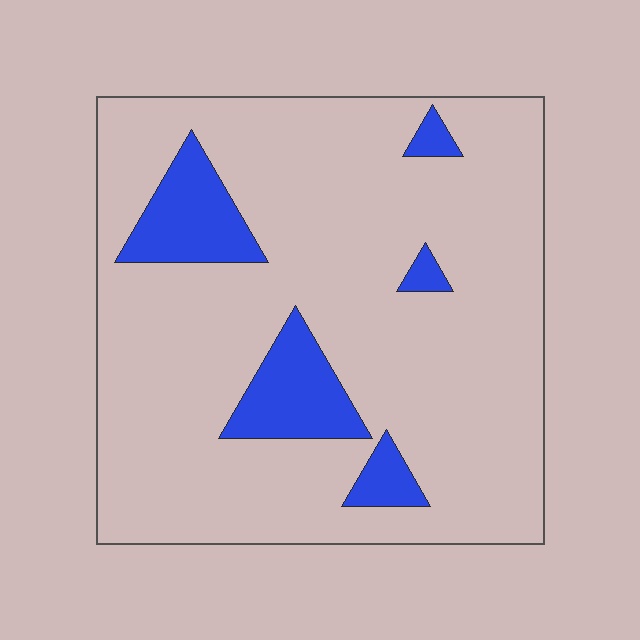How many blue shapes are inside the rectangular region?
5.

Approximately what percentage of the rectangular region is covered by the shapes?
Approximately 15%.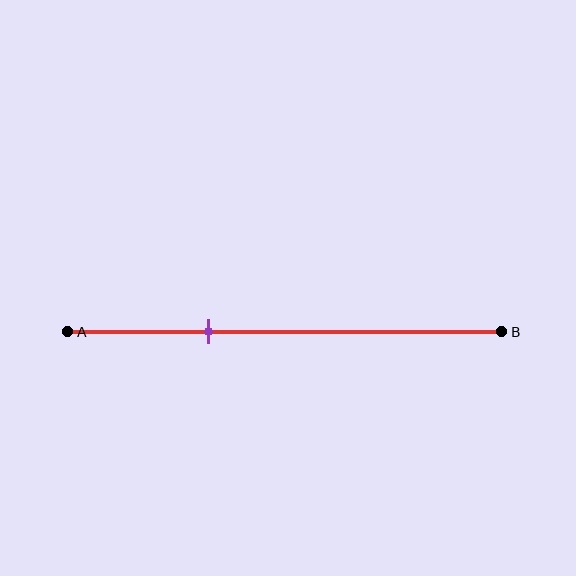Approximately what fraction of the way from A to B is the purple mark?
The purple mark is approximately 35% of the way from A to B.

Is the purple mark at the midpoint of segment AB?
No, the mark is at about 35% from A, not at the 50% midpoint.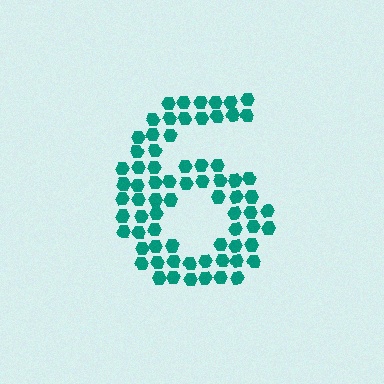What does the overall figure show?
The overall figure shows the digit 6.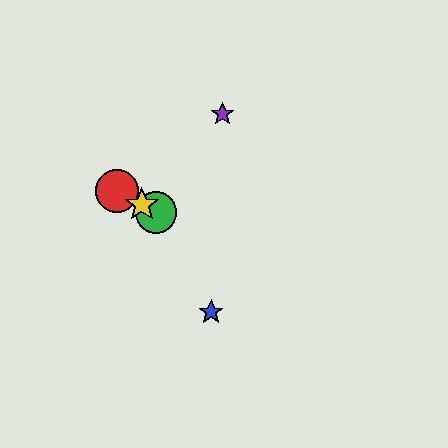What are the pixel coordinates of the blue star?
The blue star is at (211, 312).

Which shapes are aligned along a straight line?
The red circle, the green circle, the yellow star are aligned along a straight line.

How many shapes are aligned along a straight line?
3 shapes (the red circle, the green circle, the yellow star) are aligned along a straight line.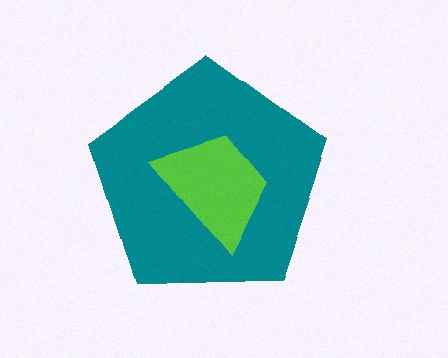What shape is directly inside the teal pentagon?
The lime trapezoid.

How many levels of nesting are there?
2.